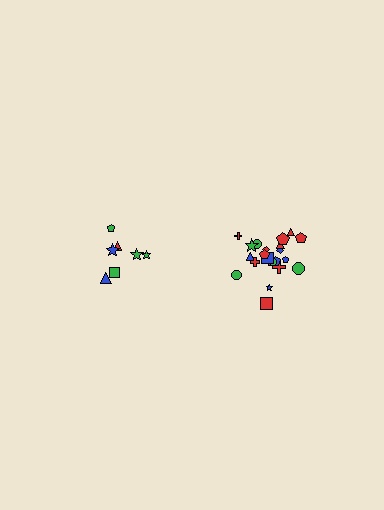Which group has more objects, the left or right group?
The right group.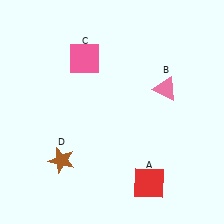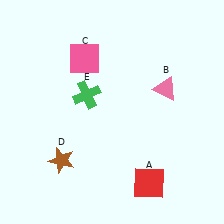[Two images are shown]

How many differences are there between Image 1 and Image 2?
There is 1 difference between the two images.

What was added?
A green cross (E) was added in Image 2.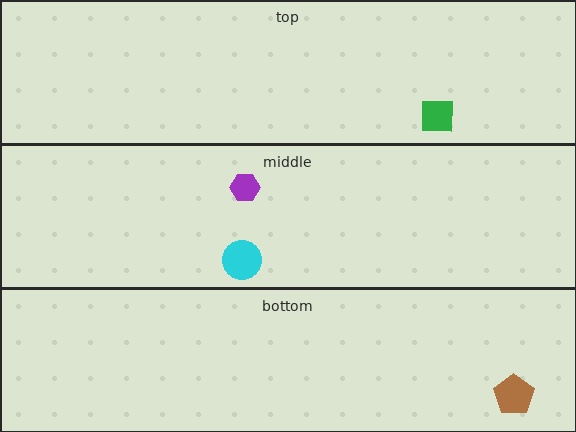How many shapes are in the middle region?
2.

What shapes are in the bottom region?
The brown pentagon.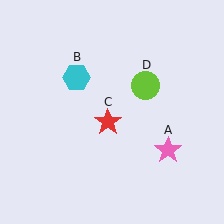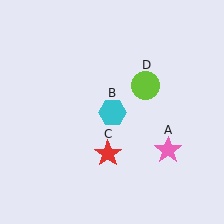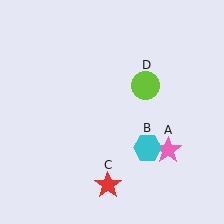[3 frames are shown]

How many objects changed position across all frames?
2 objects changed position: cyan hexagon (object B), red star (object C).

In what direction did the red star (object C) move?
The red star (object C) moved down.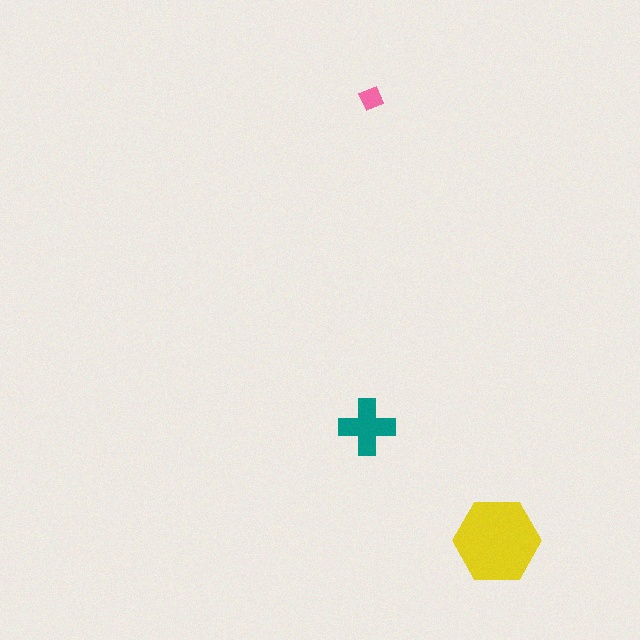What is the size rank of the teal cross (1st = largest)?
2nd.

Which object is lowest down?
The yellow hexagon is bottommost.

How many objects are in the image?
There are 3 objects in the image.